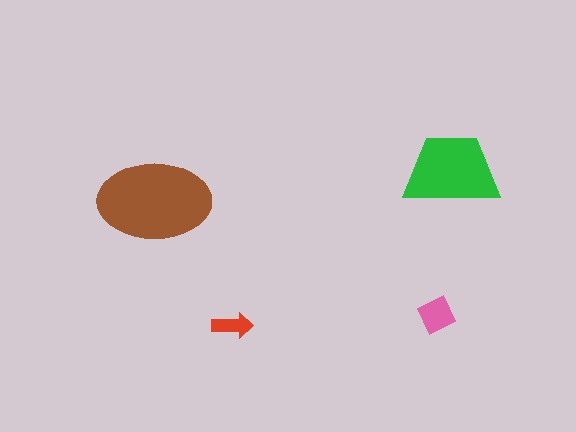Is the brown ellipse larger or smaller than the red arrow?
Larger.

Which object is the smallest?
The red arrow.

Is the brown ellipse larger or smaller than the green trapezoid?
Larger.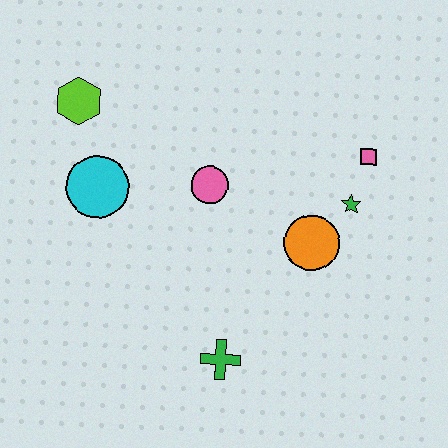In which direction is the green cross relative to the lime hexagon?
The green cross is below the lime hexagon.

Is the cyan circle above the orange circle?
Yes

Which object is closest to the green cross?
The orange circle is closest to the green cross.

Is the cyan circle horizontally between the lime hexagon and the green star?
Yes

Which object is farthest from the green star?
The lime hexagon is farthest from the green star.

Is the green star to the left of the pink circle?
No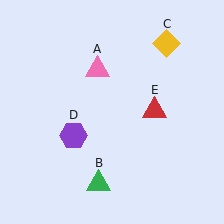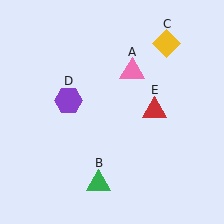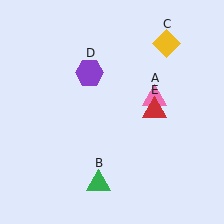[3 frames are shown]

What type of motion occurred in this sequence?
The pink triangle (object A), purple hexagon (object D) rotated clockwise around the center of the scene.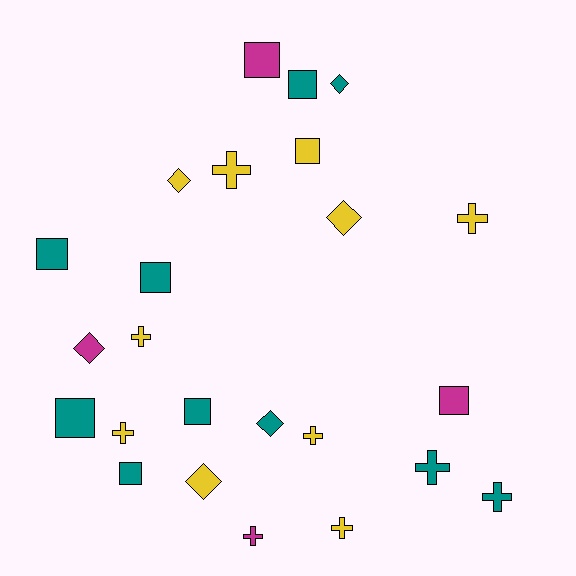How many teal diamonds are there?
There are 2 teal diamonds.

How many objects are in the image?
There are 24 objects.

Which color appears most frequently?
Yellow, with 10 objects.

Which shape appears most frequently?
Cross, with 9 objects.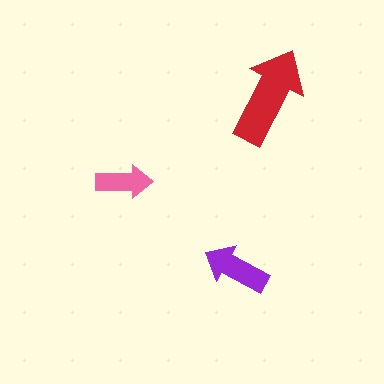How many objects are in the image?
There are 3 objects in the image.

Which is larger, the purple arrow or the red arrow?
The red one.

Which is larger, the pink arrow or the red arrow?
The red one.